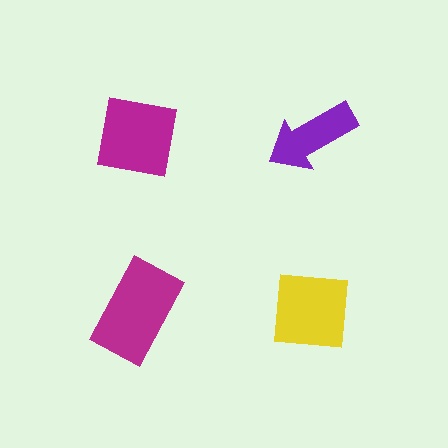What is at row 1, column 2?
A purple arrow.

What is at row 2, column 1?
A magenta rectangle.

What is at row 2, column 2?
A yellow square.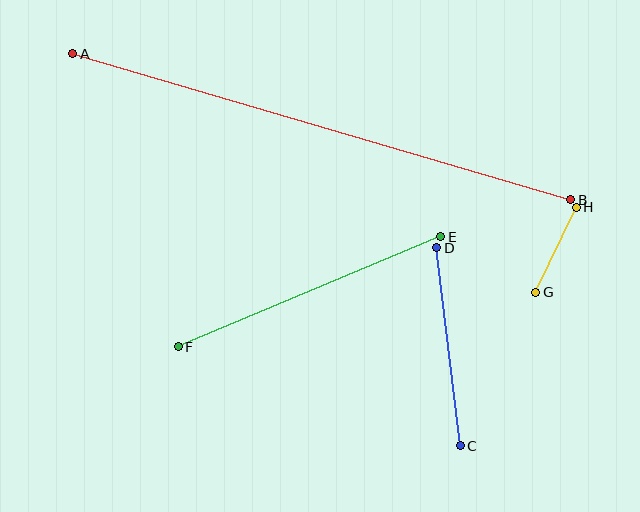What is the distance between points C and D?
The distance is approximately 199 pixels.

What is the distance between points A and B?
The distance is approximately 519 pixels.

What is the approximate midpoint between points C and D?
The midpoint is at approximately (449, 347) pixels.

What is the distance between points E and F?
The distance is approximately 285 pixels.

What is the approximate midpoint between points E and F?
The midpoint is at approximately (310, 292) pixels.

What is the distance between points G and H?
The distance is approximately 94 pixels.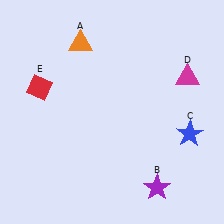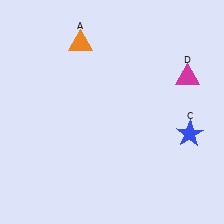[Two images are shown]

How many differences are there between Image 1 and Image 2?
There are 2 differences between the two images.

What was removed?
The red diamond (E), the purple star (B) were removed in Image 2.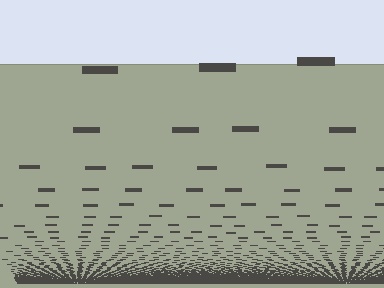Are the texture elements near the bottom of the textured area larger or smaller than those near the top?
Smaller. The gradient is inverted — elements near the bottom are smaller and denser.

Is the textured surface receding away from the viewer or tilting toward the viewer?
The surface appears to tilt toward the viewer. Texture elements get larger and sparser toward the top.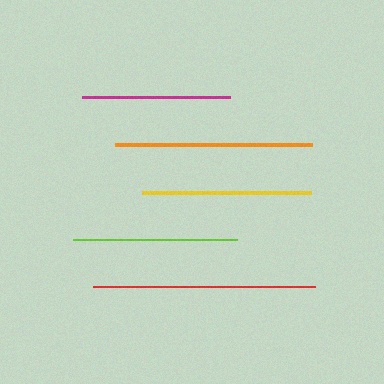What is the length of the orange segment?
The orange segment is approximately 197 pixels long.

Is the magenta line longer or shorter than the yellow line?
The yellow line is longer than the magenta line.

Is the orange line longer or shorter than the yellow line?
The orange line is longer than the yellow line.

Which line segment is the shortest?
The magenta line is the shortest at approximately 148 pixels.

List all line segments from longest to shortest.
From longest to shortest: red, orange, yellow, lime, magenta.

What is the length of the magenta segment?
The magenta segment is approximately 148 pixels long.